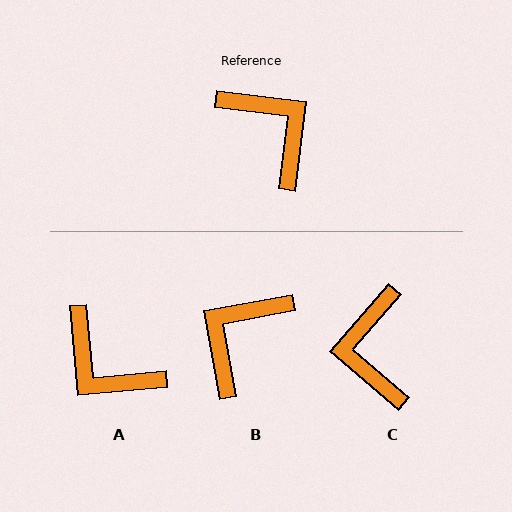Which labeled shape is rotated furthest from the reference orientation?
A, about 168 degrees away.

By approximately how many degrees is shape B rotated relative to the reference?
Approximately 108 degrees counter-clockwise.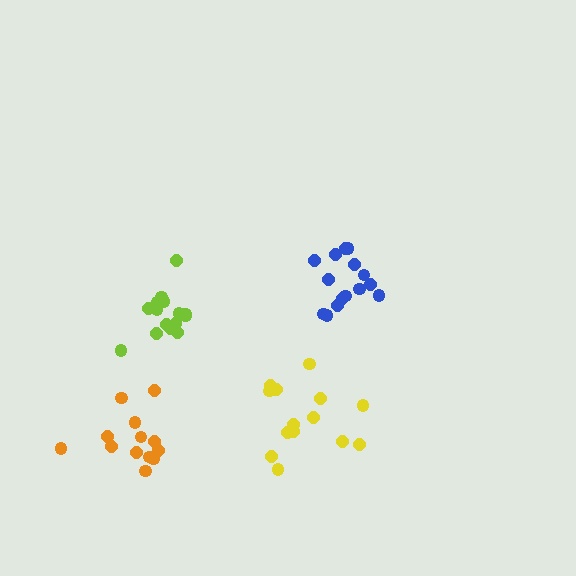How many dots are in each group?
Group 1: 15 dots, Group 2: 15 dots, Group 3: 14 dots, Group 4: 13 dots (57 total).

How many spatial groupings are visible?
There are 4 spatial groupings.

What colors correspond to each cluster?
The clusters are colored: blue, lime, yellow, orange.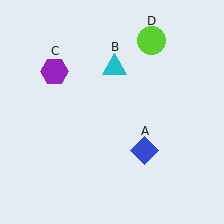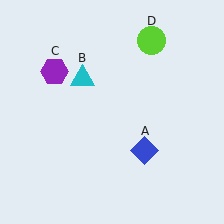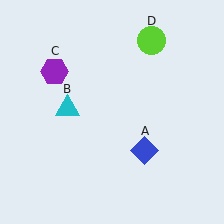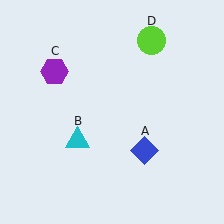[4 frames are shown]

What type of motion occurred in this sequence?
The cyan triangle (object B) rotated counterclockwise around the center of the scene.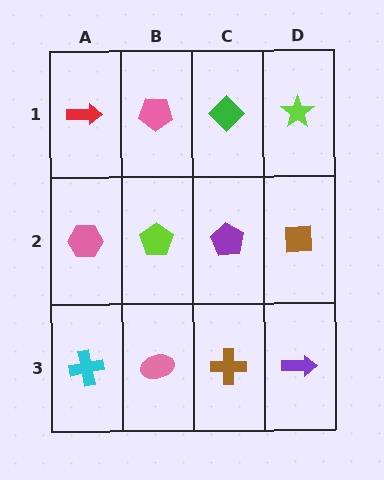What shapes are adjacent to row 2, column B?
A pink pentagon (row 1, column B), a pink ellipse (row 3, column B), a pink hexagon (row 2, column A), a purple pentagon (row 2, column C).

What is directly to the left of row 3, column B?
A cyan cross.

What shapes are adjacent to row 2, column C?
A green diamond (row 1, column C), a brown cross (row 3, column C), a lime pentagon (row 2, column B), a brown square (row 2, column D).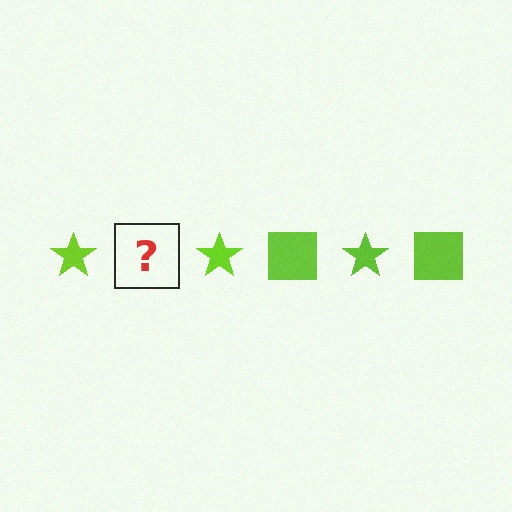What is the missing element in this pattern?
The missing element is a lime square.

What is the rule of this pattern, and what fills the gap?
The rule is that the pattern cycles through star, square shapes in lime. The gap should be filled with a lime square.